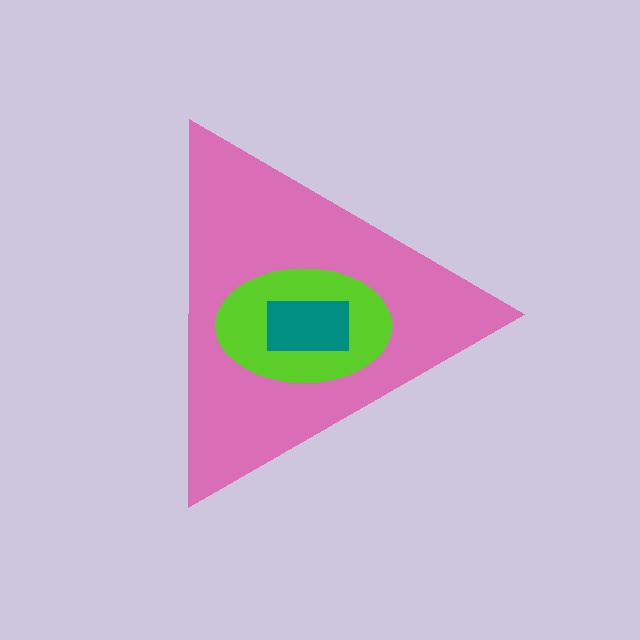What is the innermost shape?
The teal rectangle.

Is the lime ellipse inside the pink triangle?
Yes.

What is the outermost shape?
The pink triangle.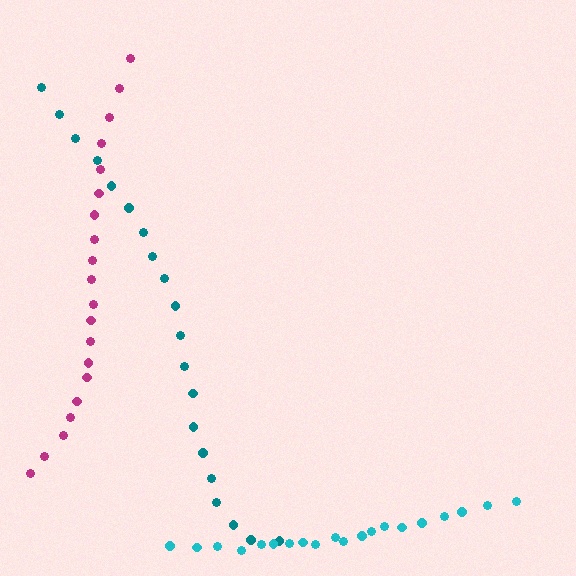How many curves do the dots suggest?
There are 3 distinct paths.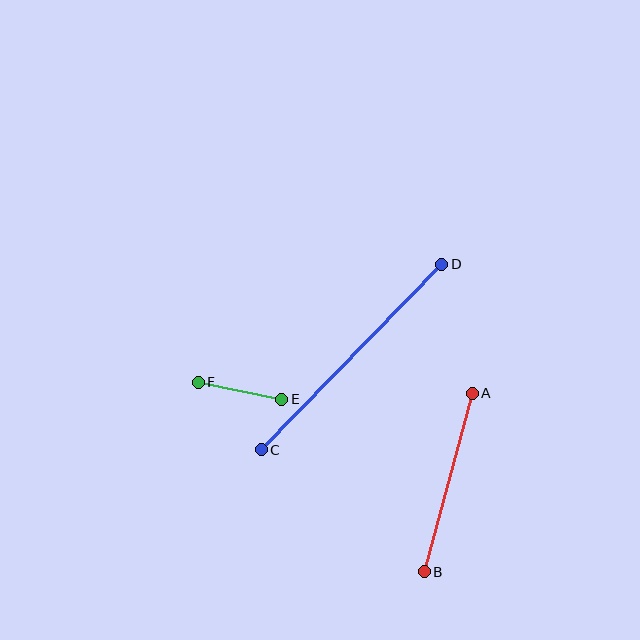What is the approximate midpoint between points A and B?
The midpoint is at approximately (448, 483) pixels.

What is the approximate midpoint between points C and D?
The midpoint is at approximately (352, 357) pixels.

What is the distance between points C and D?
The distance is approximately 259 pixels.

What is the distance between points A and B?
The distance is approximately 185 pixels.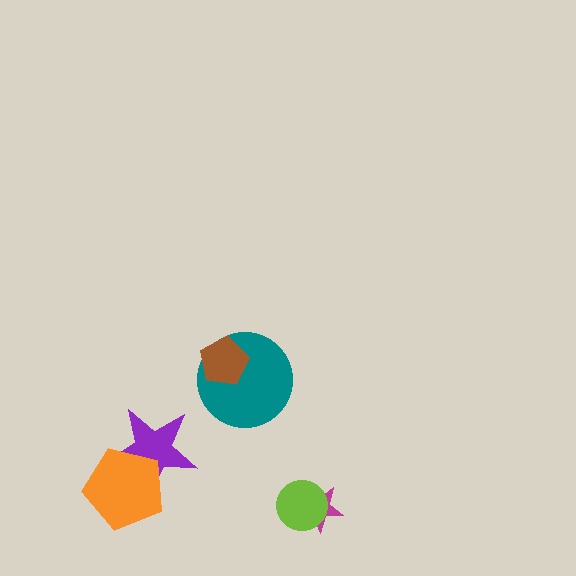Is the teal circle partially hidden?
Yes, it is partially covered by another shape.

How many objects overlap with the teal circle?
1 object overlaps with the teal circle.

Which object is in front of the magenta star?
The lime circle is in front of the magenta star.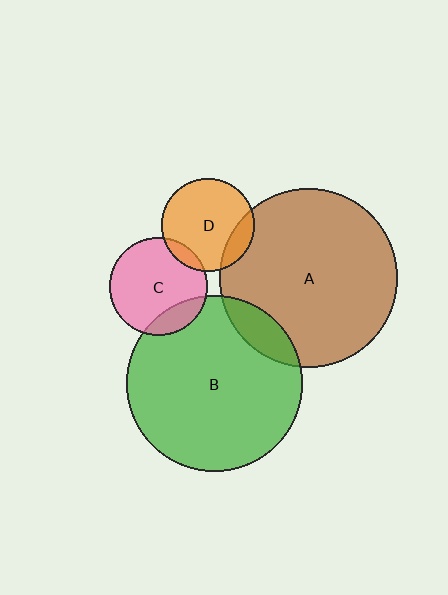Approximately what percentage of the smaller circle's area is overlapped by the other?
Approximately 10%.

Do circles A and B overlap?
Yes.